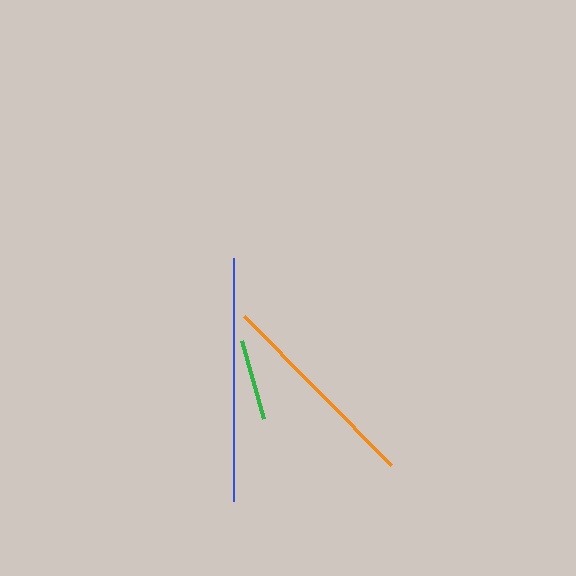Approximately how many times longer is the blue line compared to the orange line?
The blue line is approximately 1.2 times the length of the orange line.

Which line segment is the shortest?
The green line is the shortest at approximately 81 pixels.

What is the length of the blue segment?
The blue segment is approximately 243 pixels long.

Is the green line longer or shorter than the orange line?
The orange line is longer than the green line.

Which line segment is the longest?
The blue line is the longest at approximately 243 pixels.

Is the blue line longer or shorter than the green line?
The blue line is longer than the green line.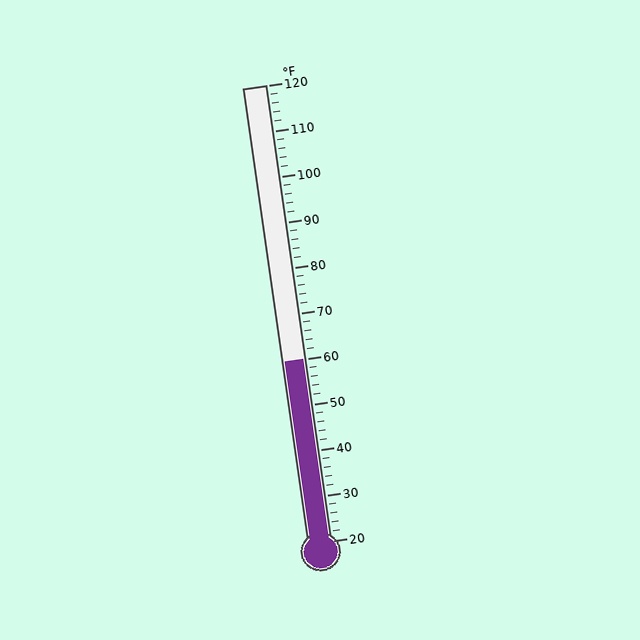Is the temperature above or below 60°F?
The temperature is at 60°F.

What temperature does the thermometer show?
The thermometer shows approximately 60°F.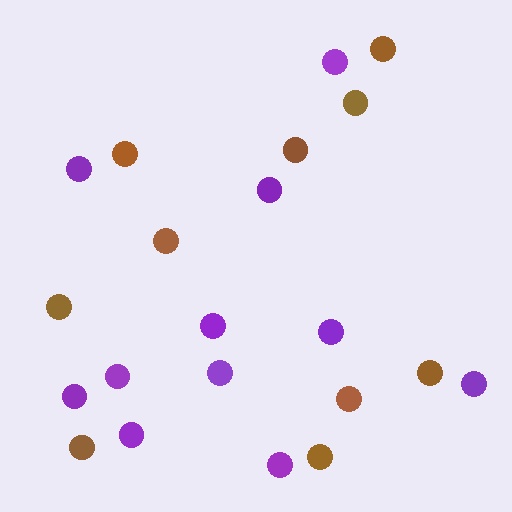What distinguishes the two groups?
There are 2 groups: one group of purple circles (11) and one group of brown circles (10).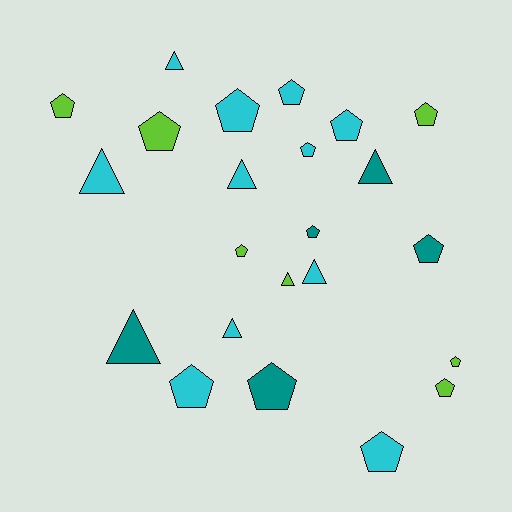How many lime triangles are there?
There is 1 lime triangle.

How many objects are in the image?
There are 23 objects.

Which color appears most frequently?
Cyan, with 11 objects.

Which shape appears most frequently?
Pentagon, with 15 objects.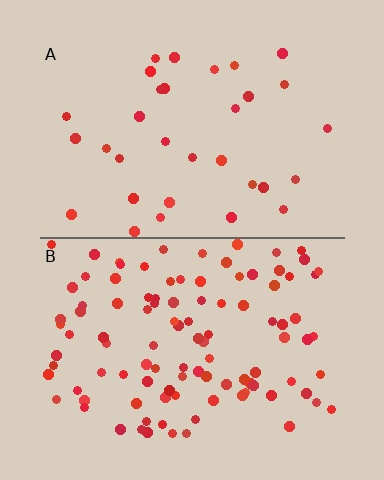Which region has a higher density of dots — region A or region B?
B (the bottom).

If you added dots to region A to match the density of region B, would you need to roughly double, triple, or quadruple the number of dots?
Approximately triple.